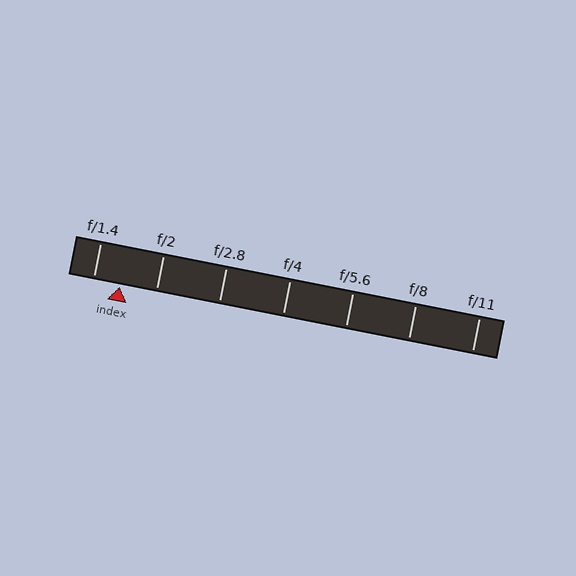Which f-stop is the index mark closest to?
The index mark is closest to f/1.4.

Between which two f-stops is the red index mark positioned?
The index mark is between f/1.4 and f/2.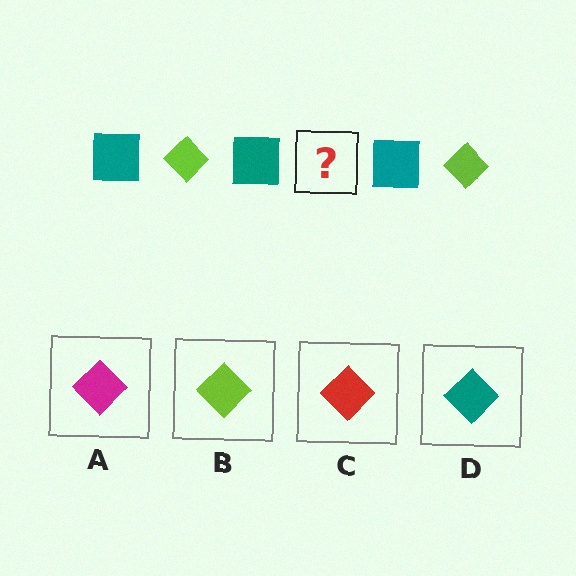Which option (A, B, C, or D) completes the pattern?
B.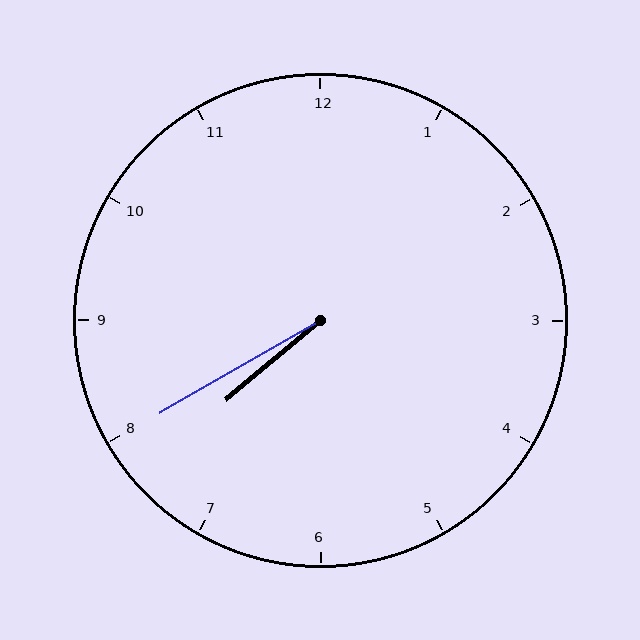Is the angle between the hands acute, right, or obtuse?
It is acute.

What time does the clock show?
7:40.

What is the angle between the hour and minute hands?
Approximately 10 degrees.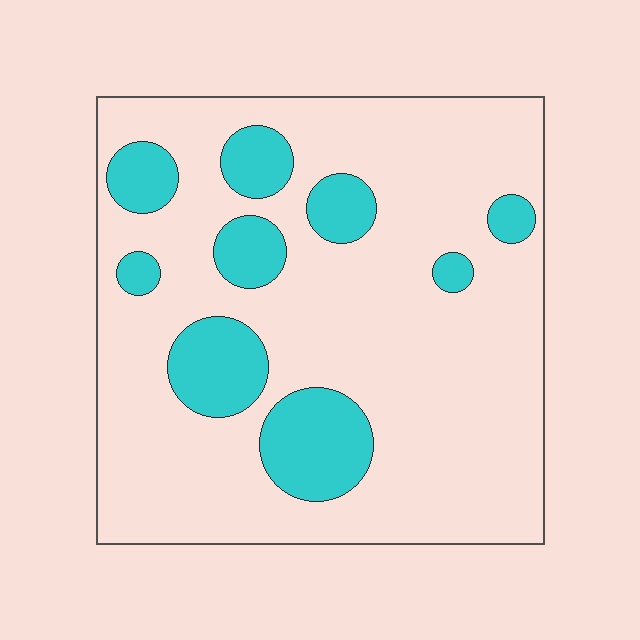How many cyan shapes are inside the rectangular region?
9.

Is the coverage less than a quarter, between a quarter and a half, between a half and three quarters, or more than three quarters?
Less than a quarter.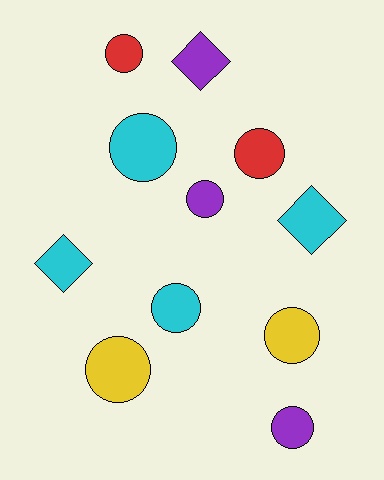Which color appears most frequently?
Cyan, with 4 objects.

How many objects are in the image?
There are 11 objects.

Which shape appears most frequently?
Circle, with 8 objects.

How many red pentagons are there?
There are no red pentagons.